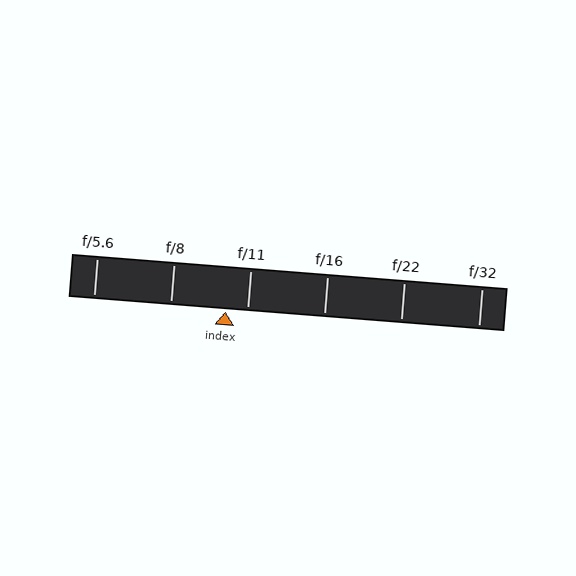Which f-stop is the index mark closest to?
The index mark is closest to f/11.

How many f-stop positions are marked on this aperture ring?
There are 6 f-stop positions marked.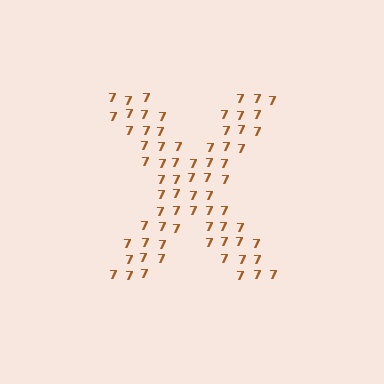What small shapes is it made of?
It is made of small digit 7's.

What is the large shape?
The large shape is the letter X.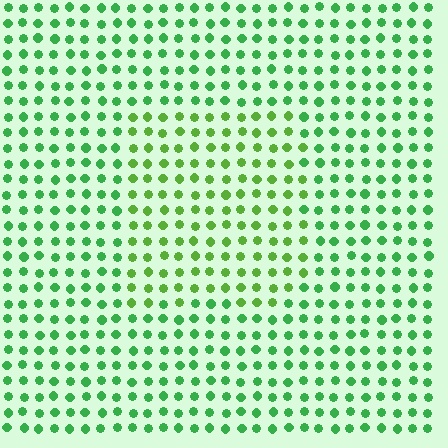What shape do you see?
I see a rectangle.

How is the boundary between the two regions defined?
The boundary is defined purely by a slight shift in hue (about 27 degrees). Spacing, size, and orientation are identical on both sides.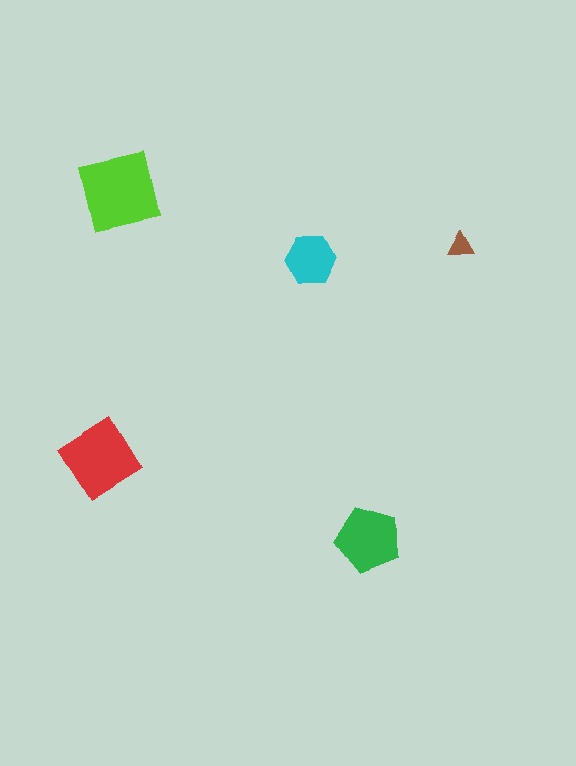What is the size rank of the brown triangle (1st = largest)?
5th.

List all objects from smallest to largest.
The brown triangle, the cyan hexagon, the green pentagon, the red diamond, the lime square.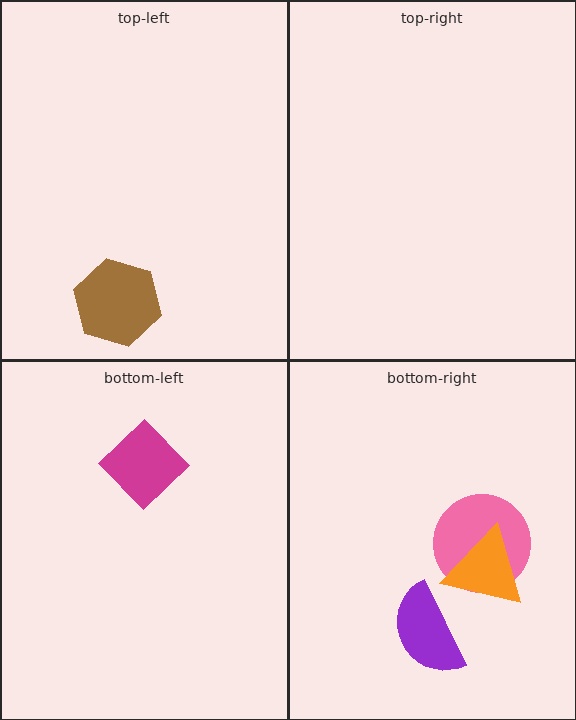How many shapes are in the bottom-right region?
3.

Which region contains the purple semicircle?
The bottom-right region.